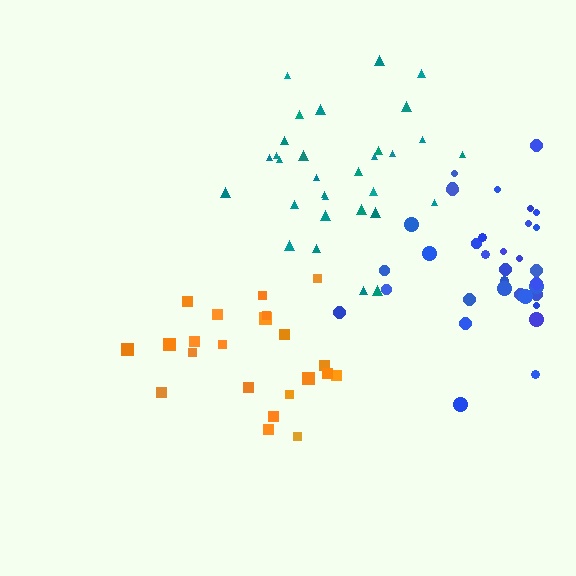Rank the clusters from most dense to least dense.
blue, teal, orange.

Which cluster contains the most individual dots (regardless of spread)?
Blue (35).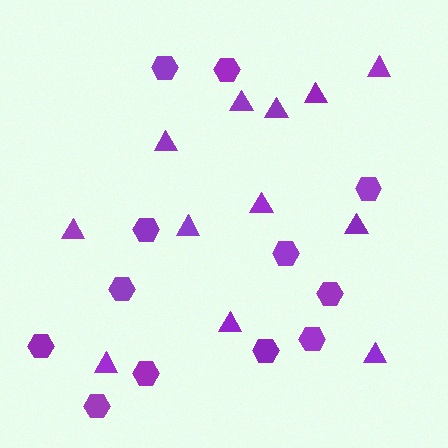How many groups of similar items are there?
There are 2 groups: one group of triangles (12) and one group of hexagons (12).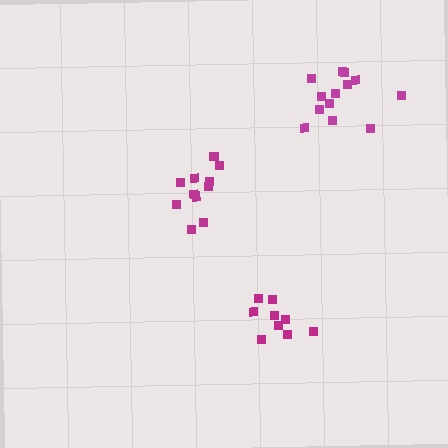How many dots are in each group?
Group 1: 9 dots, Group 2: 13 dots, Group 3: 12 dots (34 total).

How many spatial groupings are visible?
There are 3 spatial groupings.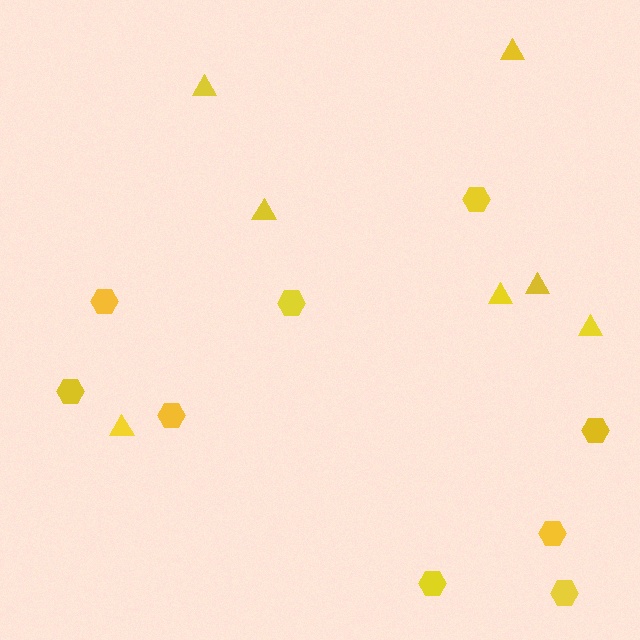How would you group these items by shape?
There are 2 groups: one group of hexagons (9) and one group of triangles (7).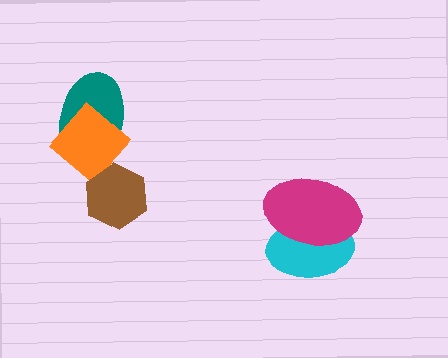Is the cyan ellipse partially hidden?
Yes, it is partially covered by another shape.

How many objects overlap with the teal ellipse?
1 object overlaps with the teal ellipse.